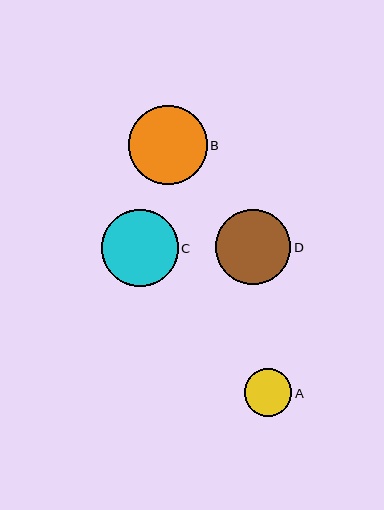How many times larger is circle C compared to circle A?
Circle C is approximately 1.6 times the size of circle A.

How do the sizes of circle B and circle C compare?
Circle B and circle C are approximately the same size.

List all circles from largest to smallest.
From largest to smallest: B, C, D, A.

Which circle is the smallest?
Circle A is the smallest with a size of approximately 47 pixels.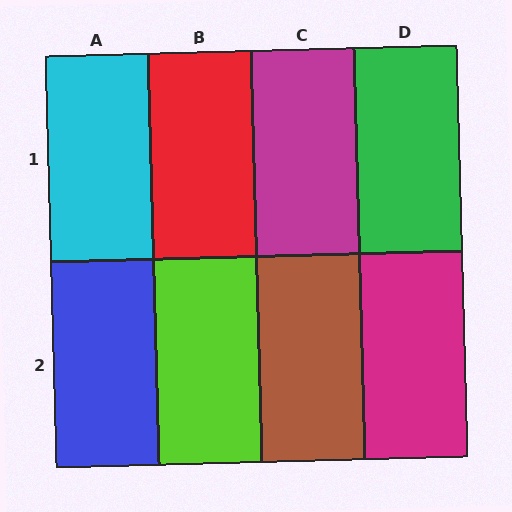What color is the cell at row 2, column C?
Brown.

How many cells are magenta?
2 cells are magenta.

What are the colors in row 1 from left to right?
Cyan, red, magenta, green.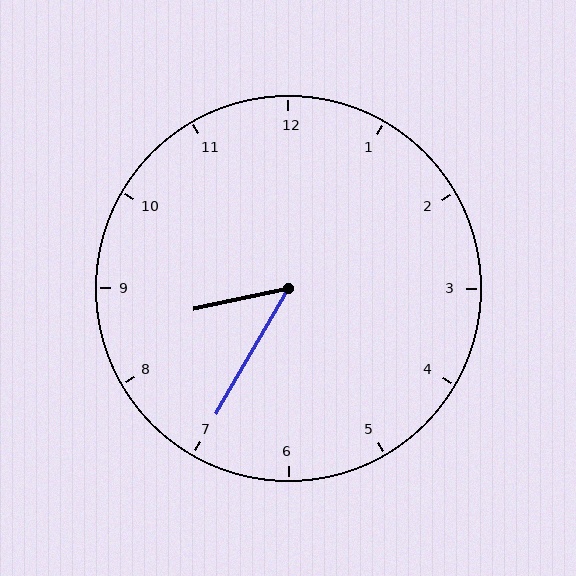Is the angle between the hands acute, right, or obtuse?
It is acute.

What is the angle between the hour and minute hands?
Approximately 48 degrees.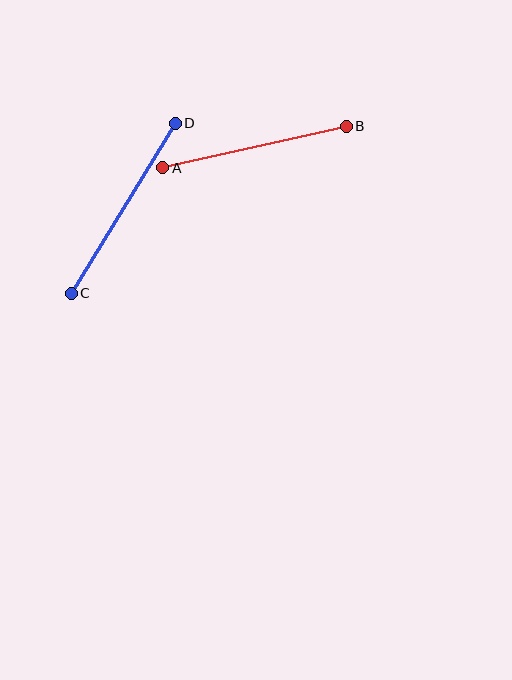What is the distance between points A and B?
The distance is approximately 188 pixels.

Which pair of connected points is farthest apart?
Points C and D are farthest apart.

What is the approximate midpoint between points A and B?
The midpoint is at approximately (255, 147) pixels.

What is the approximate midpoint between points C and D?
The midpoint is at approximately (123, 208) pixels.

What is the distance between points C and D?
The distance is approximately 199 pixels.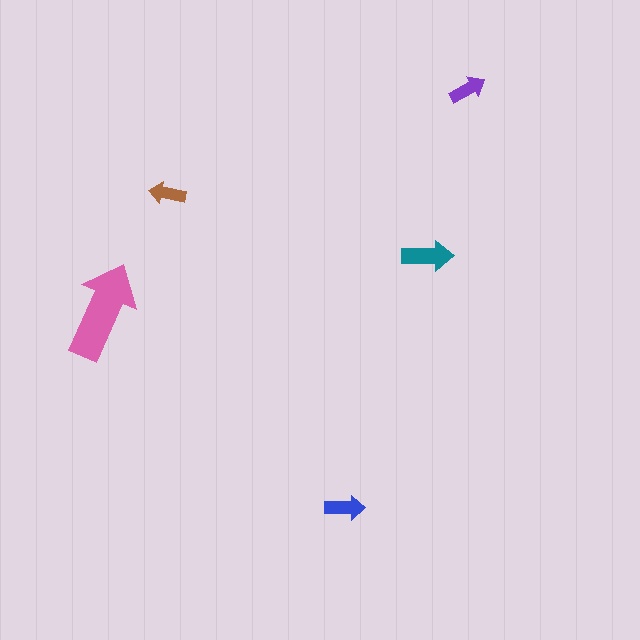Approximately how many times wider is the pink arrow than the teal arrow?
About 2 times wider.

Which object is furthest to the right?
The purple arrow is rightmost.